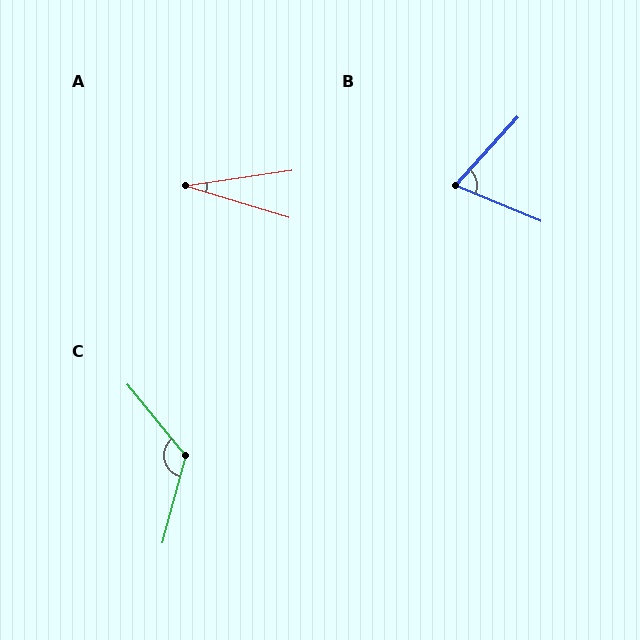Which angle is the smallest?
A, at approximately 25 degrees.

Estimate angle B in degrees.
Approximately 70 degrees.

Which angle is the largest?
C, at approximately 126 degrees.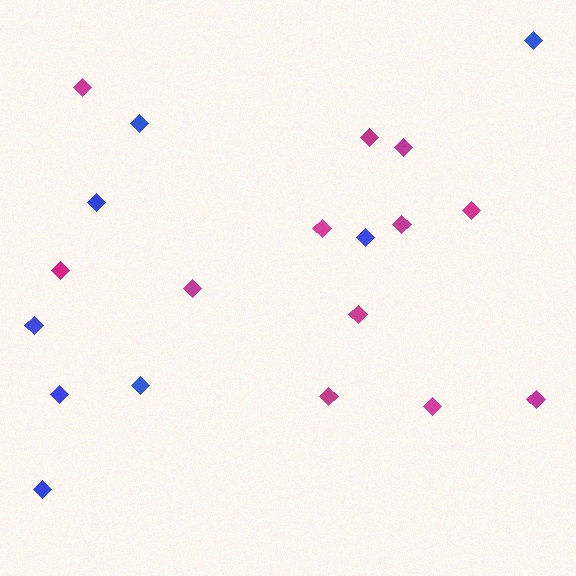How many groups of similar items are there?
There are 2 groups: one group of blue diamonds (8) and one group of magenta diamonds (12).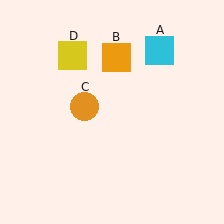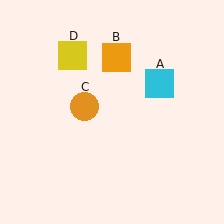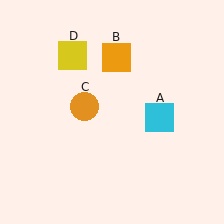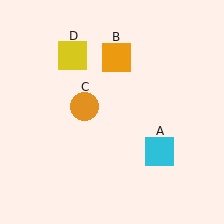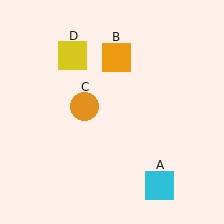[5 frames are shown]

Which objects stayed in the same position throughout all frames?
Orange square (object B) and orange circle (object C) and yellow square (object D) remained stationary.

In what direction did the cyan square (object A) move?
The cyan square (object A) moved down.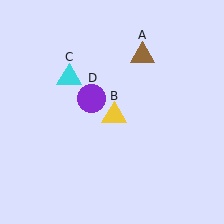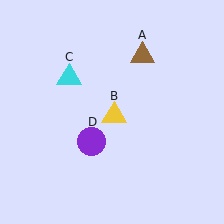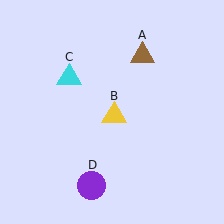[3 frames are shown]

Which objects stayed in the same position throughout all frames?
Brown triangle (object A) and yellow triangle (object B) and cyan triangle (object C) remained stationary.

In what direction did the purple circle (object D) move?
The purple circle (object D) moved down.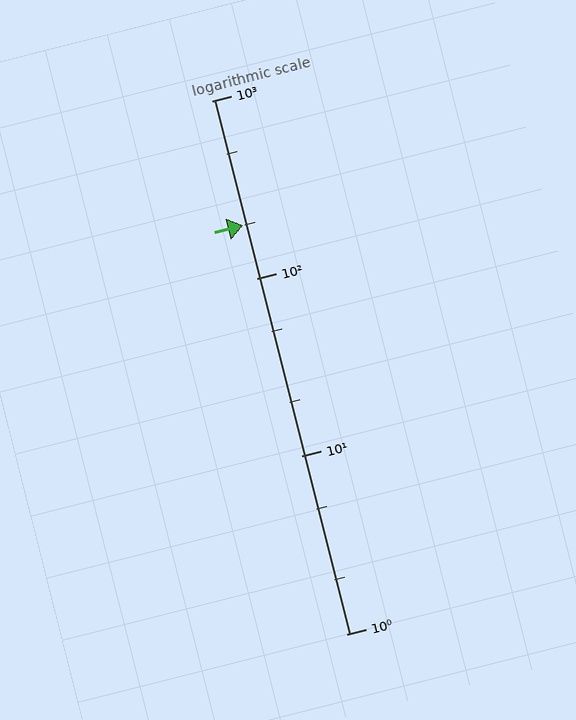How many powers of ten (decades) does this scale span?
The scale spans 3 decades, from 1 to 1000.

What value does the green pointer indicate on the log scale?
The pointer indicates approximately 200.